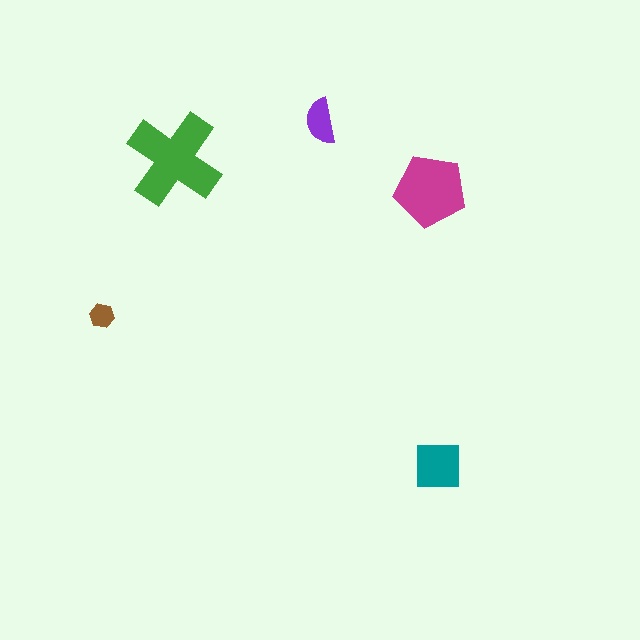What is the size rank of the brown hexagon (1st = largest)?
5th.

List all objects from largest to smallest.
The green cross, the magenta pentagon, the teal square, the purple semicircle, the brown hexagon.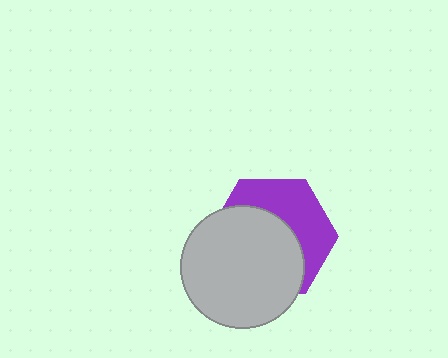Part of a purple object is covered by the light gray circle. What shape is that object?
It is a hexagon.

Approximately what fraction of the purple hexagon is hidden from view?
Roughly 58% of the purple hexagon is hidden behind the light gray circle.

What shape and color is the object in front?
The object in front is a light gray circle.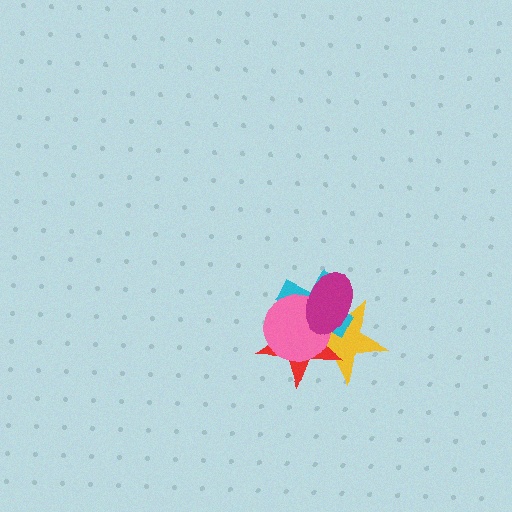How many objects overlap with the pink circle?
4 objects overlap with the pink circle.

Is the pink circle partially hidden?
Yes, it is partially covered by another shape.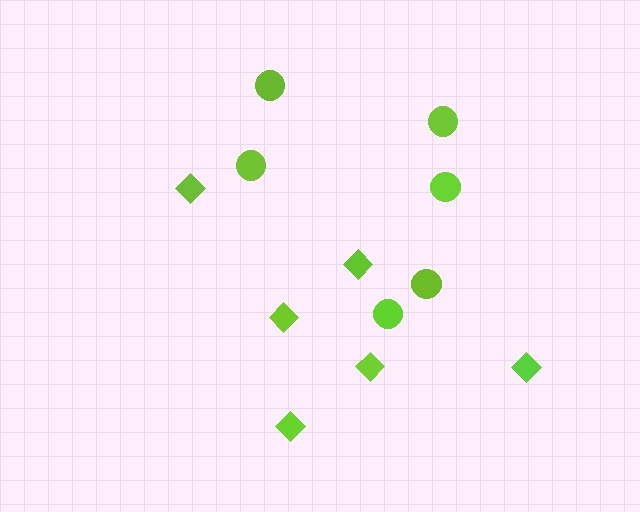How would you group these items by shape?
There are 2 groups: one group of circles (6) and one group of diamonds (6).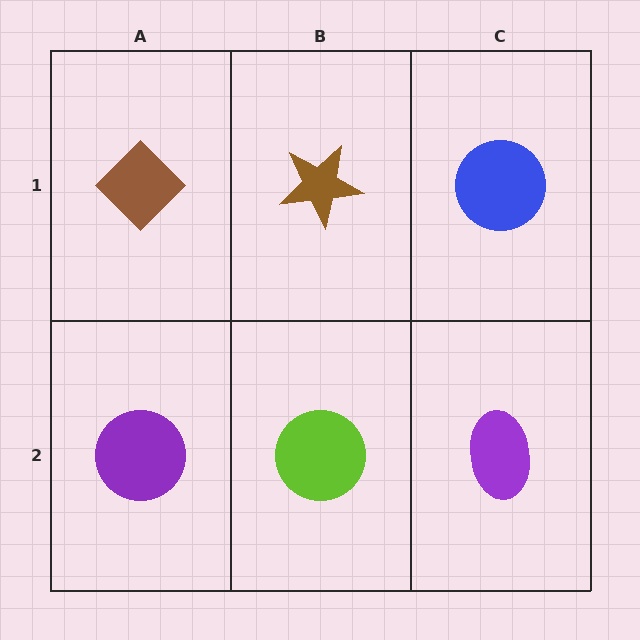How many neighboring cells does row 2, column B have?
3.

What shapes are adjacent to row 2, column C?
A blue circle (row 1, column C), a lime circle (row 2, column B).